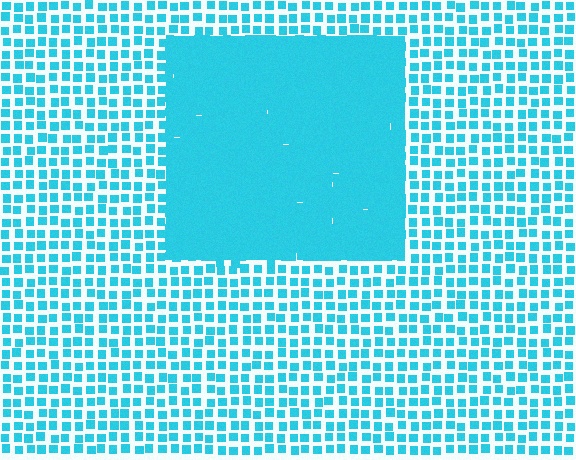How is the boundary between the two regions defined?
The boundary is defined by a change in element density (approximately 2.8x ratio). All elements are the same color, size, and shape.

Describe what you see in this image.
The image contains small cyan elements arranged at two different densities. A rectangle-shaped region is visible where the elements are more densely packed than the surrounding area.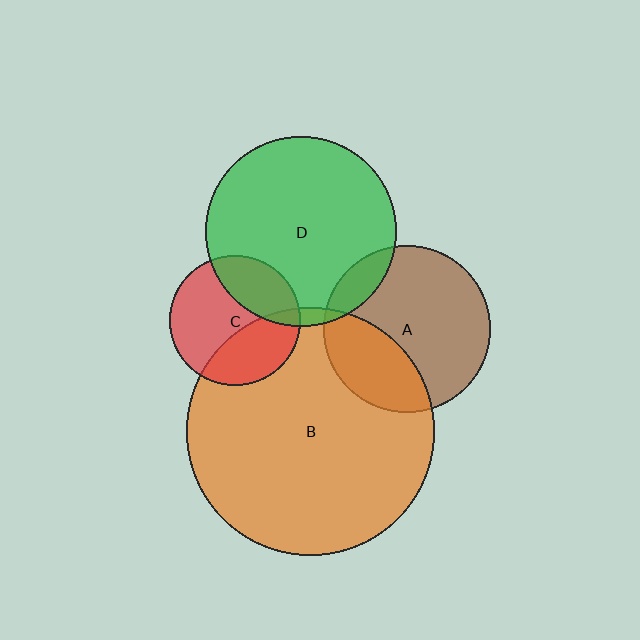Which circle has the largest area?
Circle B (orange).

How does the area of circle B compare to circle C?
Approximately 3.6 times.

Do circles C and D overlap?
Yes.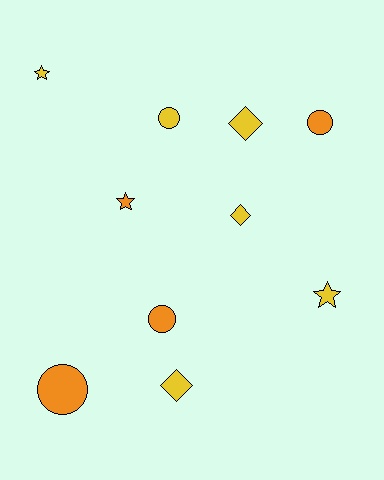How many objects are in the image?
There are 10 objects.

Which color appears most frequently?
Yellow, with 6 objects.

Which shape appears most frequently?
Circle, with 4 objects.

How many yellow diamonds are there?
There are 3 yellow diamonds.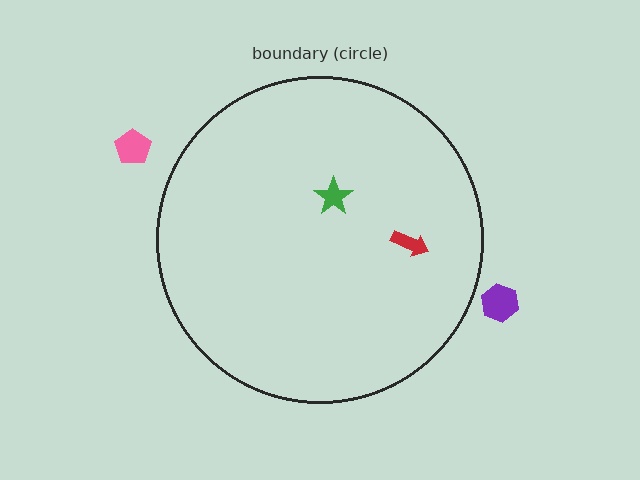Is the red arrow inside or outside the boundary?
Inside.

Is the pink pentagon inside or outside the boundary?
Outside.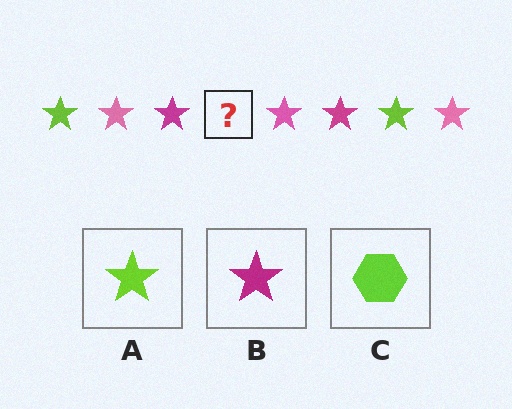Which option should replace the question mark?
Option A.